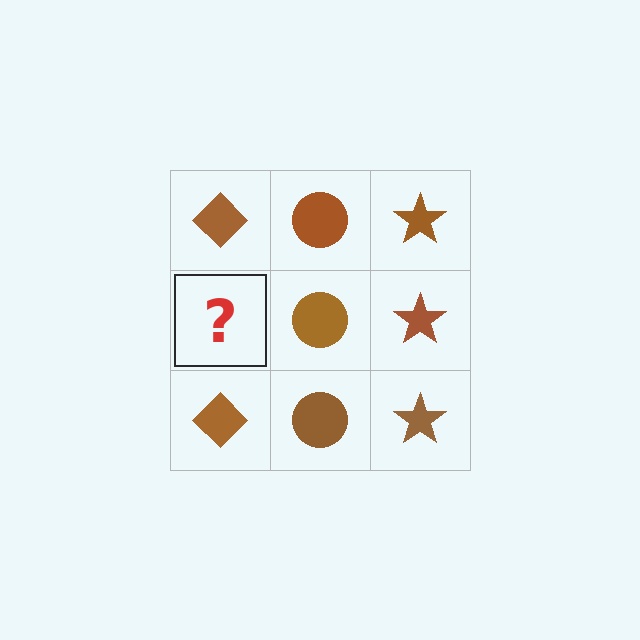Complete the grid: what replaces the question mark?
The question mark should be replaced with a brown diamond.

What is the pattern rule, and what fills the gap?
The rule is that each column has a consistent shape. The gap should be filled with a brown diamond.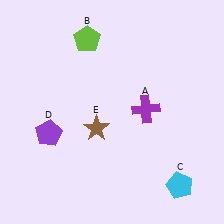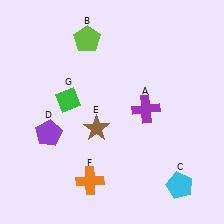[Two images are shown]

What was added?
An orange cross (F), a green diamond (G) were added in Image 2.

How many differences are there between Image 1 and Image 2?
There are 2 differences between the two images.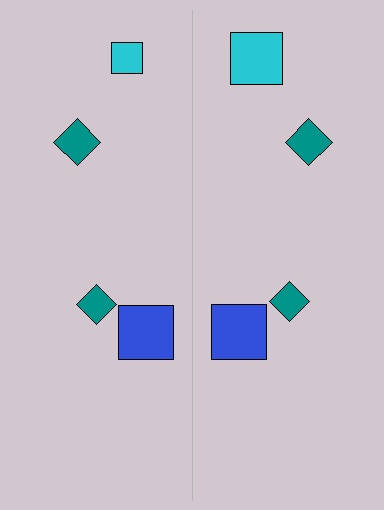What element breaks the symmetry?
The cyan square on the right side has a different size than its mirror counterpart.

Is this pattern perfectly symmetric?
No, the pattern is not perfectly symmetric. The cyan square on the right side has a different size than its mirror counterpart.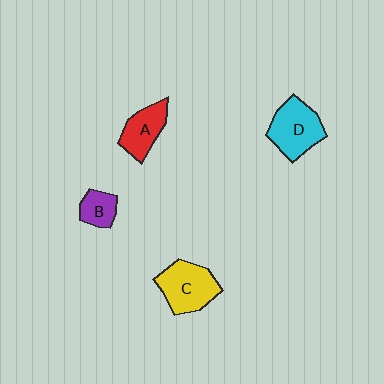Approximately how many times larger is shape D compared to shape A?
Approximately 1.4 times.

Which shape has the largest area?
Shape D (cyan).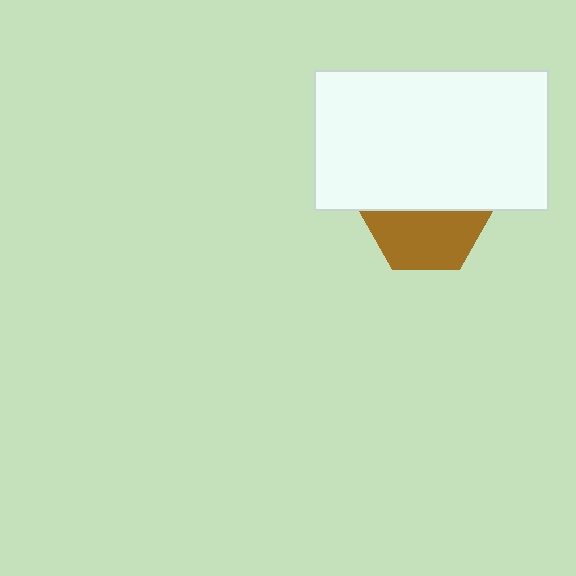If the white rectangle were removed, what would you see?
You would see the complete brown hexagon.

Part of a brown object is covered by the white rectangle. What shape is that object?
It is a hexagon.